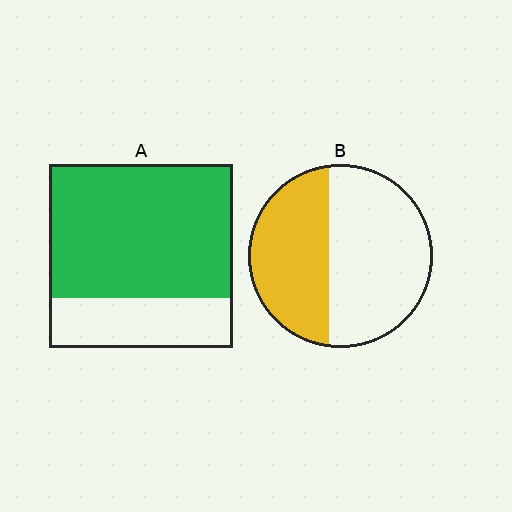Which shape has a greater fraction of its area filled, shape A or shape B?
Shape A.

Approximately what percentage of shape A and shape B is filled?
A is approximately 75% and B is approximately 40%.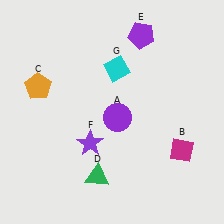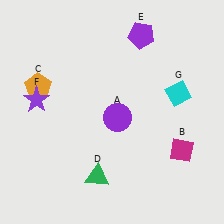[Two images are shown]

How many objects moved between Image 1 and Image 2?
2 objects moved between the two images.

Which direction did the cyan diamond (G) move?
The cyan diamond (G) moved right.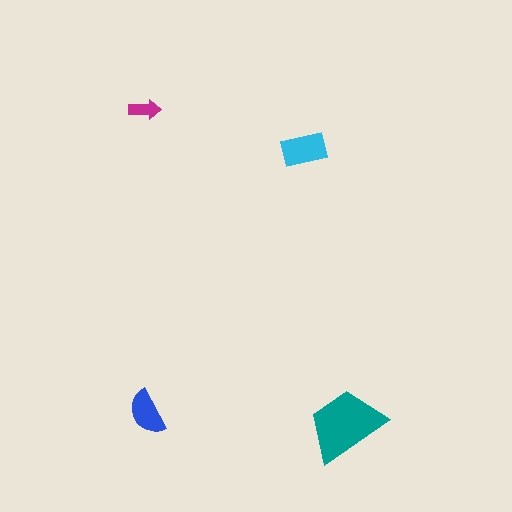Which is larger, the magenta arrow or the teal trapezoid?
The teal trapezoid.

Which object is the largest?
The teal trapezoid.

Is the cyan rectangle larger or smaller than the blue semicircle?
Larger.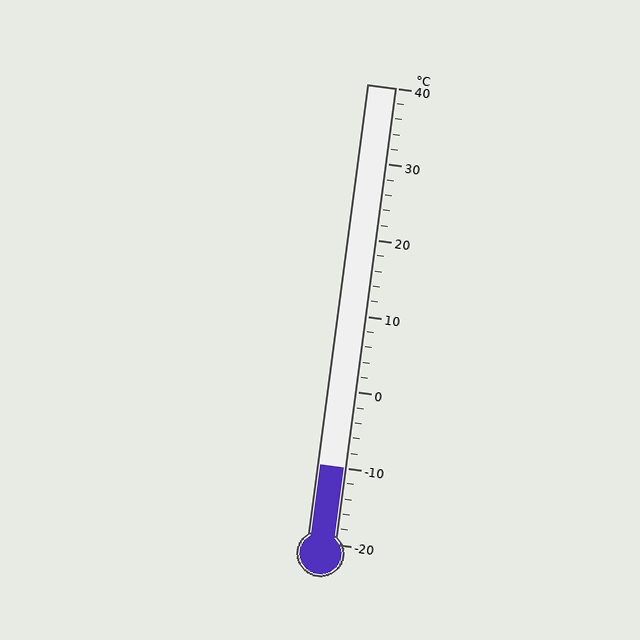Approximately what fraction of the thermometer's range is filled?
The thermometer is filled to approximately 15% of its range.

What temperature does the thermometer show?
The thermometer shows approximately -10°C.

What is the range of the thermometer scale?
The thermometer scale ranges from -20°C to 40°C.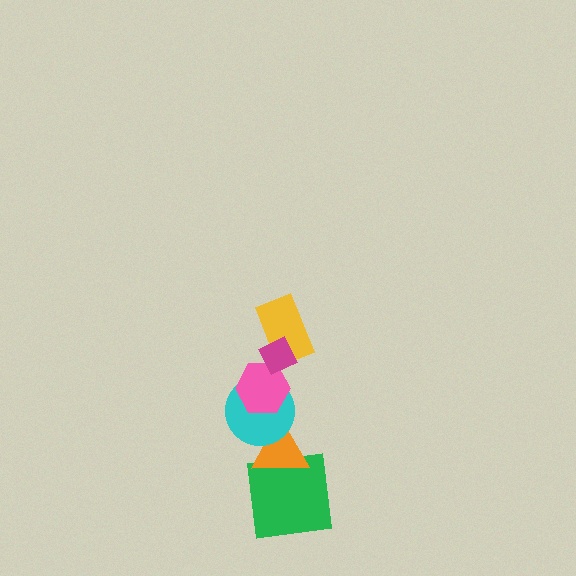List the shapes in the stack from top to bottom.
From top to bottom: the magenta diamond, the yellow rectangle, the pink hexagon, the cyan circle, the orange triangle, the green square.